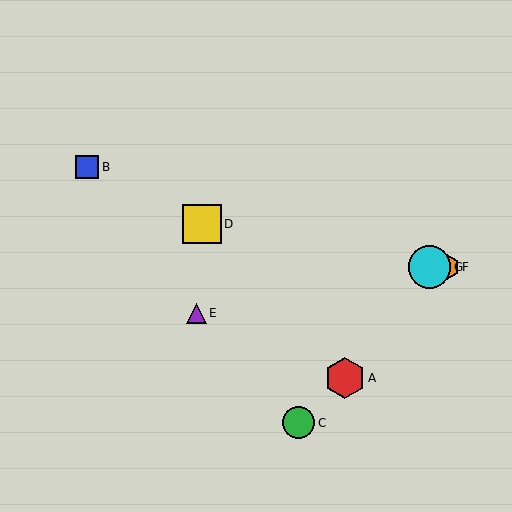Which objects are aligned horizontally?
Objects F, G are aligned horizontally.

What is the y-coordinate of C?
Object C is at y≈423.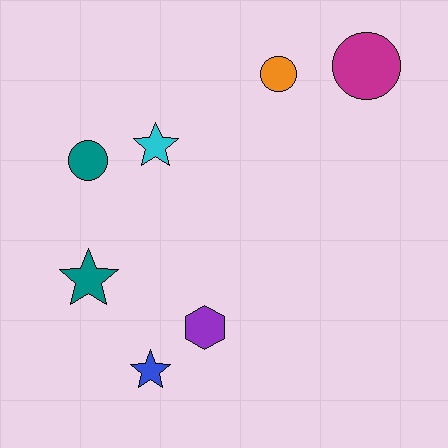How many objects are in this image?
There are 7 objects.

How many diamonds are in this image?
There are no diamonds.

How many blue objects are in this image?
There is 1 blue object.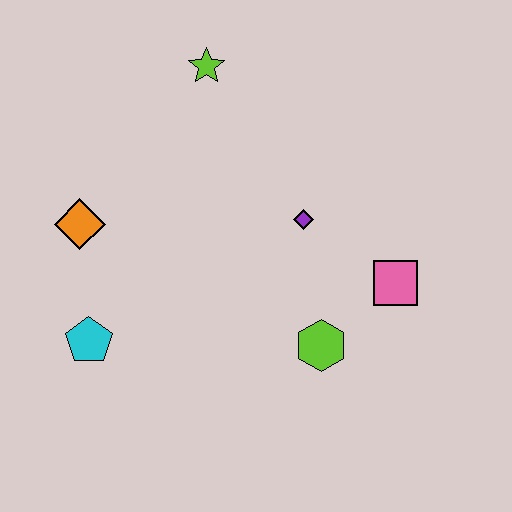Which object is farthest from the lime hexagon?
The lime star is farthest from the lime hexagon.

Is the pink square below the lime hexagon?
No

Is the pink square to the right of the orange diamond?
Yes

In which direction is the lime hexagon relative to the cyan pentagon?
The lime hexagon is to the right of the cyan pentagon.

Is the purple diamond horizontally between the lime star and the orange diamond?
No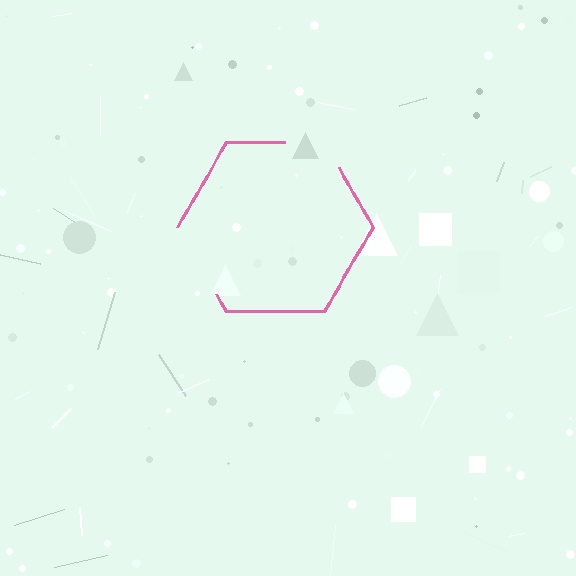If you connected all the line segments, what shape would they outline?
They would outline a hexagon.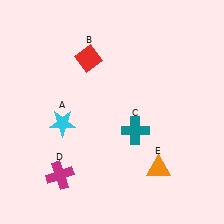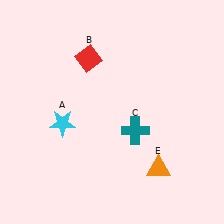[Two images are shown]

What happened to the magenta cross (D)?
The magenta cross (D) was removed in Image 2. It was in the bottom-left area of Image 1.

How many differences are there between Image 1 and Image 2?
There is 1 difference between the two images.